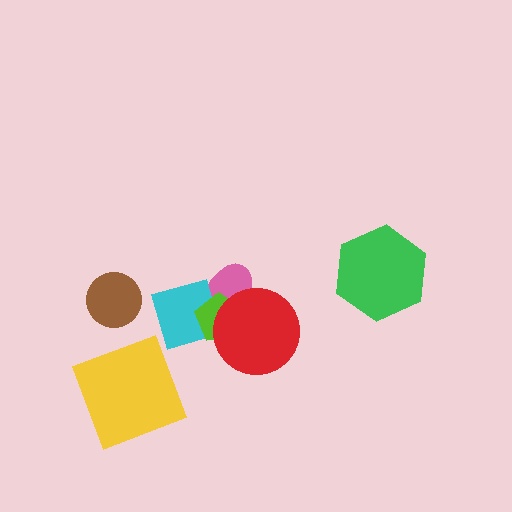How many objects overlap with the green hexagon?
0 objects overlap with the green hexagon.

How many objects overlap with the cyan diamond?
3 objects overlap with the cyan diamond.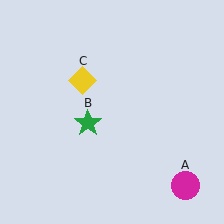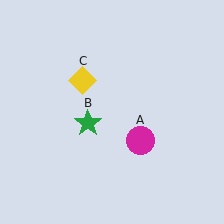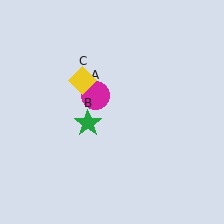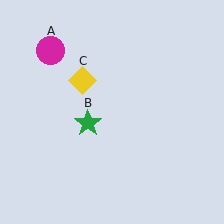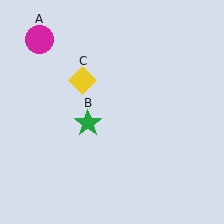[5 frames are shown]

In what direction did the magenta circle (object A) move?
The magenta circle (object A) moved up and to the left.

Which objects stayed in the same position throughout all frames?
Green star (object B) and yellow diamond (object C) remained stationary.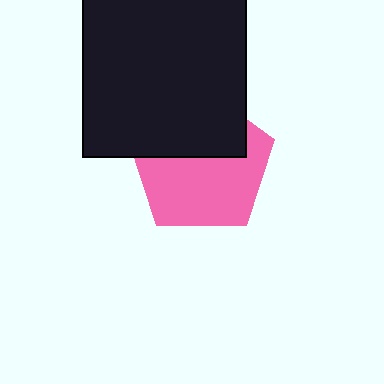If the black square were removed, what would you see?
You would see the complete pink pentagon.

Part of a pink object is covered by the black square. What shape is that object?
It is a pentagon.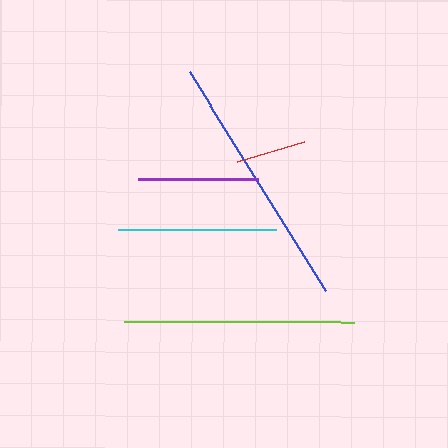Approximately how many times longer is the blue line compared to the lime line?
The blue line is approximately 1.1 times the length of the lime line.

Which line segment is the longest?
The blue line is the longest at approximately 259 pixels.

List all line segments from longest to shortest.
From longest to shortest: blue, lime, cyan, purple, red.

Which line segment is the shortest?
The red line is the shortest at approximately 71 pixels.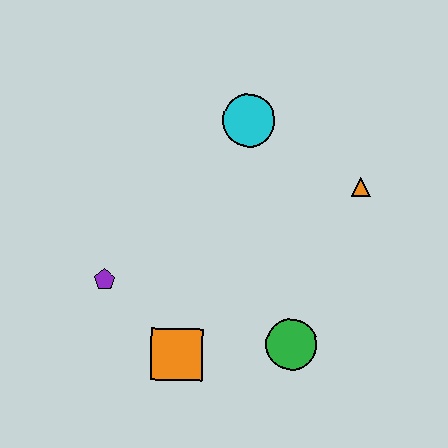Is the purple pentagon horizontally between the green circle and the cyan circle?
No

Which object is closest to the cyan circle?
The orange triangle is closest to the cyan circle.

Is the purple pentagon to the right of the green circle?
No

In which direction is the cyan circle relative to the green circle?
The cyan circle is above the green circle.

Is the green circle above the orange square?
Yes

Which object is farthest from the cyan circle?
The orange square is farthest from the cyan circle.